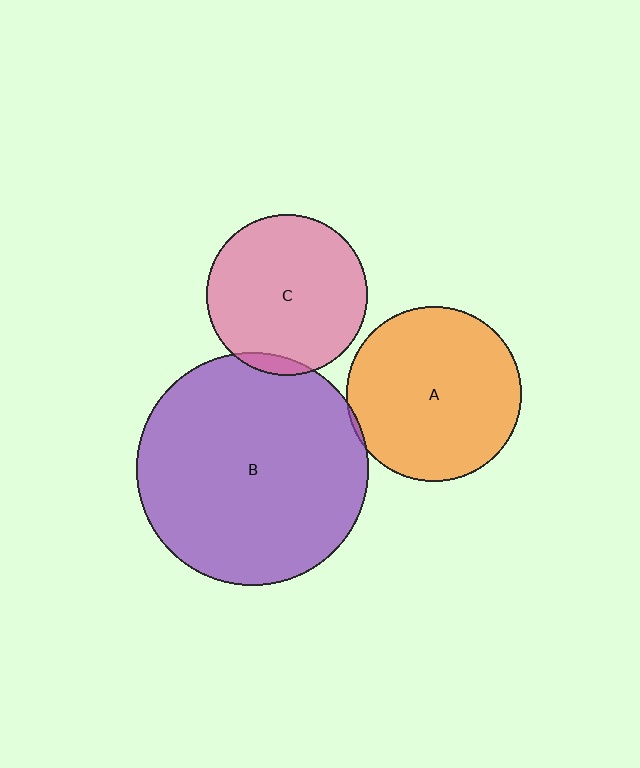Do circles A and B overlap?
Yes.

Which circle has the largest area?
Circle B (purple).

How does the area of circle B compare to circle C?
Approximately 2.1 times.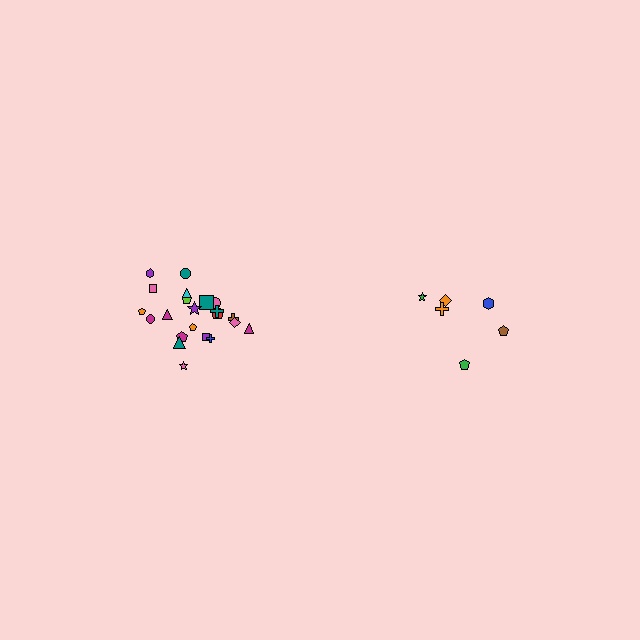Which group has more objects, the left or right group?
The left group.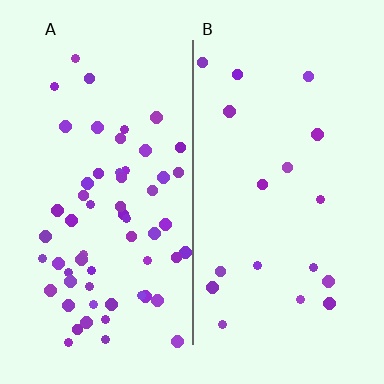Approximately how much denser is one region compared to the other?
Approximately 3.3× — region A over region B.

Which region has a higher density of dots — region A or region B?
A (the left).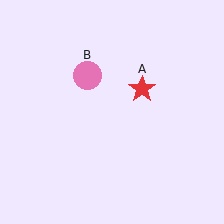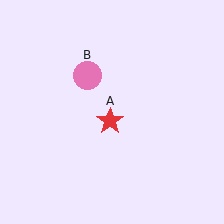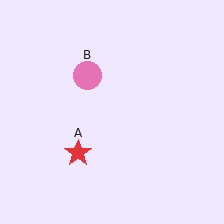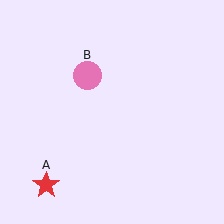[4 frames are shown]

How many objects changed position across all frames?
1 object changed position: red star (object A).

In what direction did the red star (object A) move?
The red star (object A) moved down and to the left.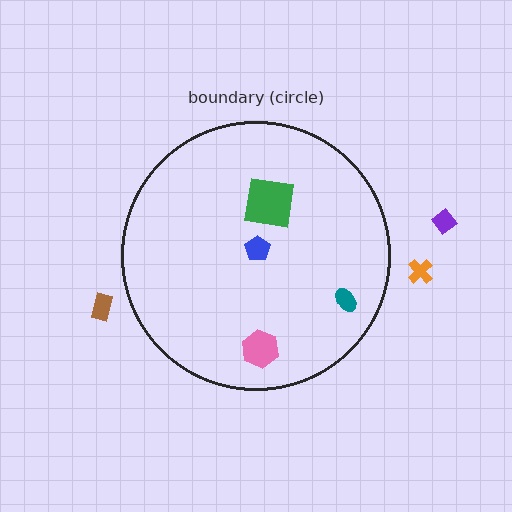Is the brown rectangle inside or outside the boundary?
Outside.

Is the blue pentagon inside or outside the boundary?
Inside.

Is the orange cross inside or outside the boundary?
Outside.